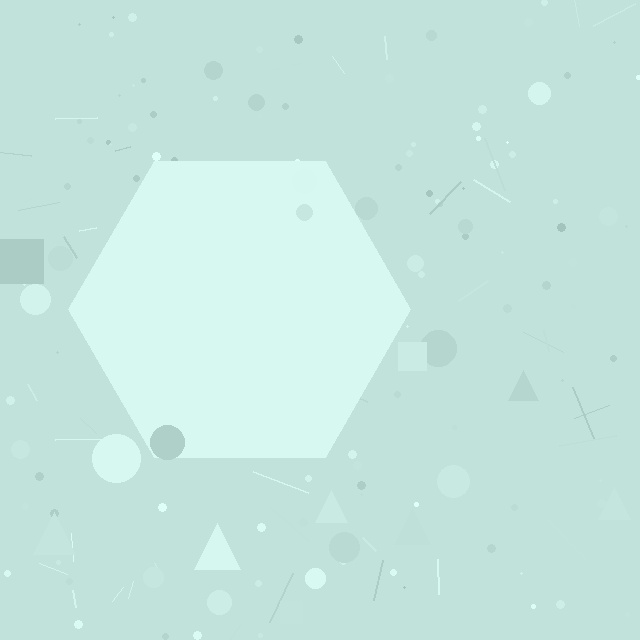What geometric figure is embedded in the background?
A hexagon is embedded in the background.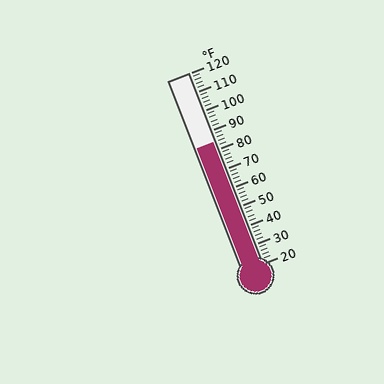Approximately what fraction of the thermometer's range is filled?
The thermometer is filled to approximately 65% of its range.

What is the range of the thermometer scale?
The thermometer scale ranges from 20°F to 120°F.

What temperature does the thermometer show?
The thermometer shows approximately 84°F.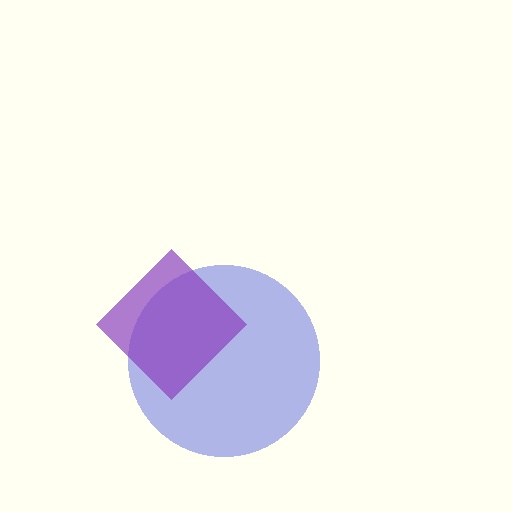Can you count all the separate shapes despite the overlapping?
Yes, there are 2 separate shapes.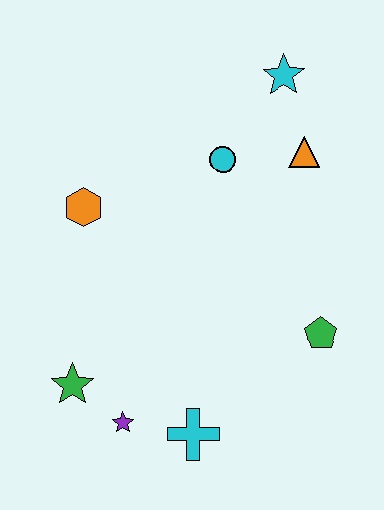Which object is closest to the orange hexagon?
The cyan circle is closest to the orange hexagon.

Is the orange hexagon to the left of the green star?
No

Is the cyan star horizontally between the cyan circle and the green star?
No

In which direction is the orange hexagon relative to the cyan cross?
The orange hexagon is above the cyan cross.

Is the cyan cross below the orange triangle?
Yes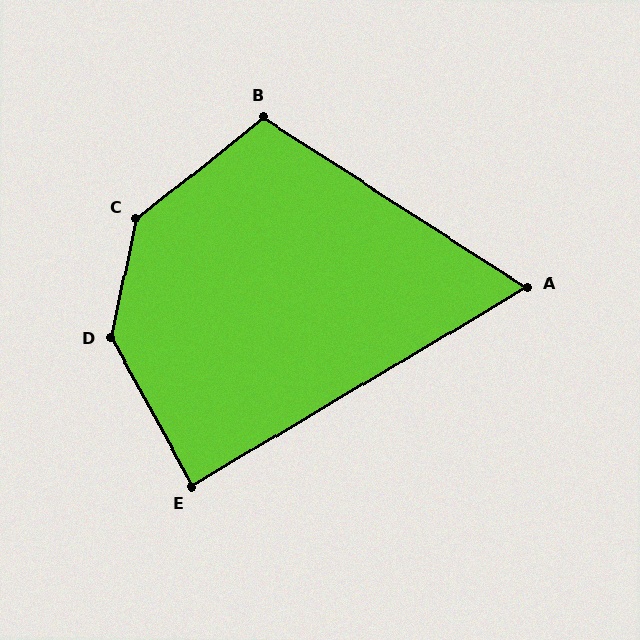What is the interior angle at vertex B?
Approximately 109 degrees (obtuse).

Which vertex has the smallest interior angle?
A, at approximately 64 degrees.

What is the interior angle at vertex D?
Approximately 139 degrees (obtuse).